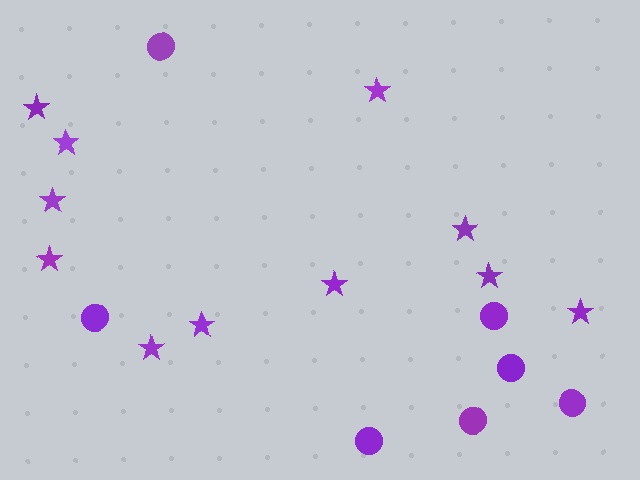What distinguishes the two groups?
There are 2 groups: one group of stars (11) and one group of circles (7).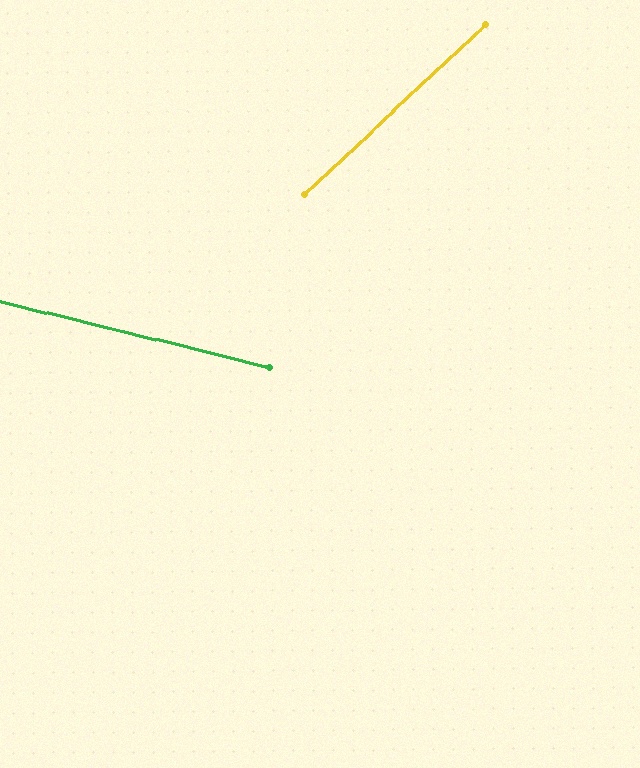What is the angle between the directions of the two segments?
Approximately 57 degrees.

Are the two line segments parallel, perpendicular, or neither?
Neither parallel nor perpendicular — they differ by about 57°.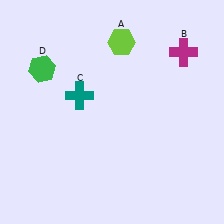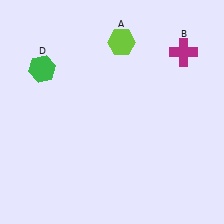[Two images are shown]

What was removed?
The teal cross (C) was removed in Image 2.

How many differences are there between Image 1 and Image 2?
There is 1 difference between the two images.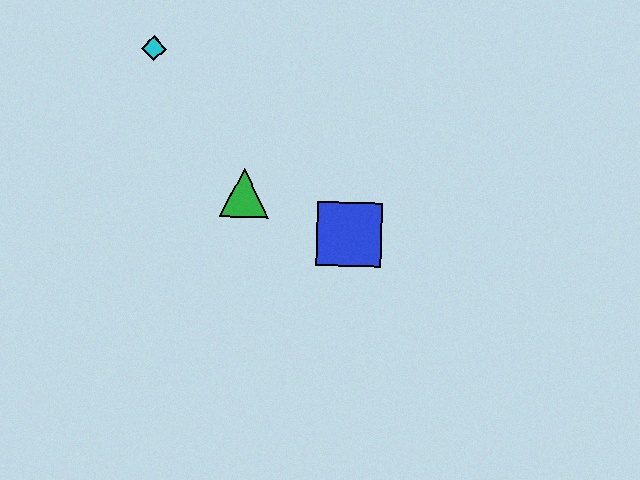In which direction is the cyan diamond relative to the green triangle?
The cyan diamond is above the green triangle.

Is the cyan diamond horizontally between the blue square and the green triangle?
No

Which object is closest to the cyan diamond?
The green triangle is closest to the cyan diamond.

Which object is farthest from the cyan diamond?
The blue square is farthest from the cyan diamond.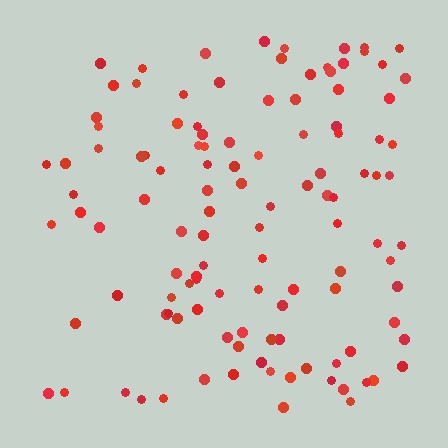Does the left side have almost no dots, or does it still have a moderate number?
Still a moderate number, just noticeably fewer than the right.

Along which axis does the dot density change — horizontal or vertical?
Horizontal.